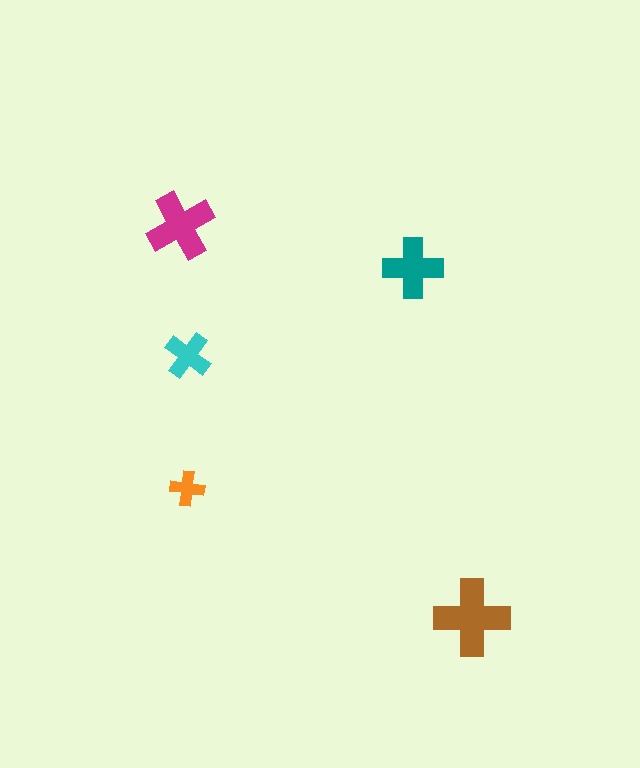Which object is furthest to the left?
The magenta cross is leftmost.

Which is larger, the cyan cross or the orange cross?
The cyan one.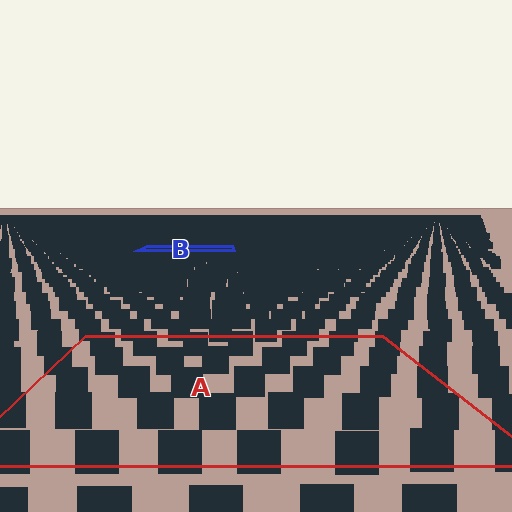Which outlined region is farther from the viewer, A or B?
Region B is farther from the viewer — the texture elements inside it appear smaller and more densely packed.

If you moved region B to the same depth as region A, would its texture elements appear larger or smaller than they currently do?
They would appear larger. At a closer depth, the same texture elements are projected at a bigger on-screen size.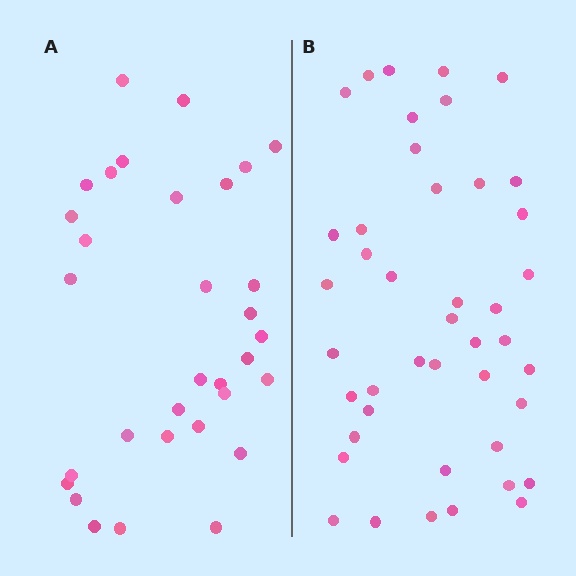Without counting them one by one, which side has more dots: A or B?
Region B (the right region) has more dots.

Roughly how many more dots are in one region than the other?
Region B has roughly 12 or so more dots than region A.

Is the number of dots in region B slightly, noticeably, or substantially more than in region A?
Region B has noticeably more, but not dramatically so. The ratio is roughly 1.3 to 1.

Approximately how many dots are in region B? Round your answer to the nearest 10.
About 40 dots. (The exact count is 43, which rounds to 40.)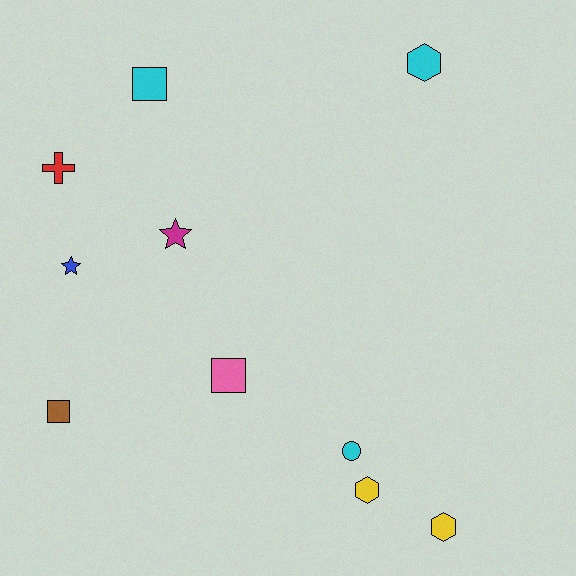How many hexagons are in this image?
There are 3 hexagons.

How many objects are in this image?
There are 10 objects.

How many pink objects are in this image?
There is 1 pink object.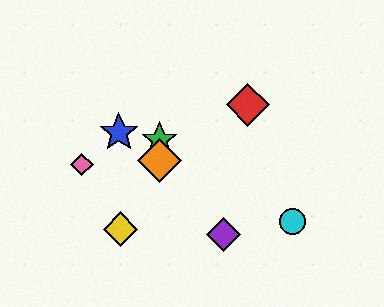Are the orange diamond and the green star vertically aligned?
Yes, both are at x≈160.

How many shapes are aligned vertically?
2 shapes (the green star, the orange diamond) are aligned vertically.